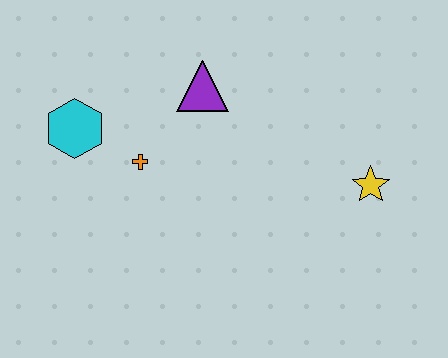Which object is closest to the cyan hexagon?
The orange cross is closest to the cyan hexagon.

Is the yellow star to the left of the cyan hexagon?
No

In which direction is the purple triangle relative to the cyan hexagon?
The purple triangle is to the right of the cyan hexagon.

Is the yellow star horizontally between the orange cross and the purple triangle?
No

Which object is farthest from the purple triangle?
The yellow star is farthest from the purple triangle.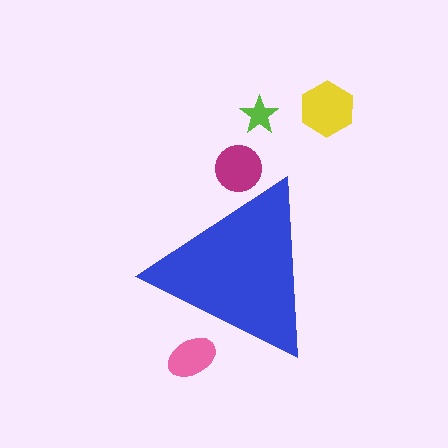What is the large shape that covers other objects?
A blue triangle.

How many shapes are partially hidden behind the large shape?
2 shapes are partially hidden.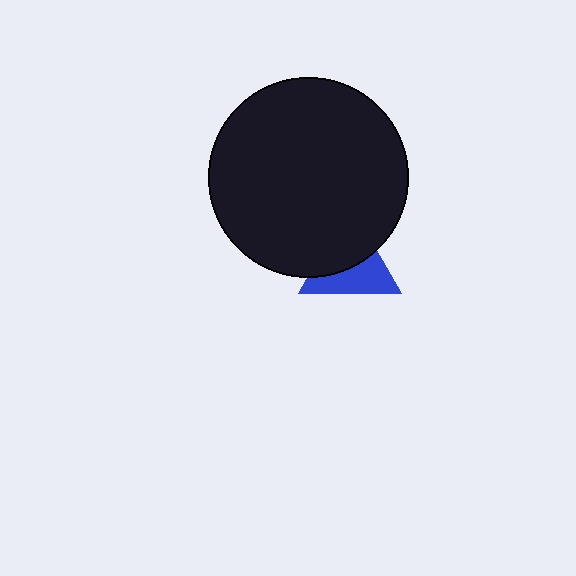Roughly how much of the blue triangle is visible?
About half of it is visible (roughly 48%).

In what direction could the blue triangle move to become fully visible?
The blue triangle could move down. That would shift it out from behind the black circle entirely.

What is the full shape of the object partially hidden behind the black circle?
The partially hidden object is a blue triangle.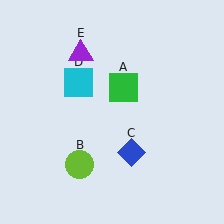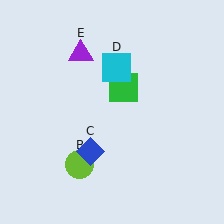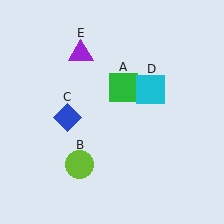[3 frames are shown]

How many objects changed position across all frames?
2 objects changed position: blue diamond (object C), cyan square (object D).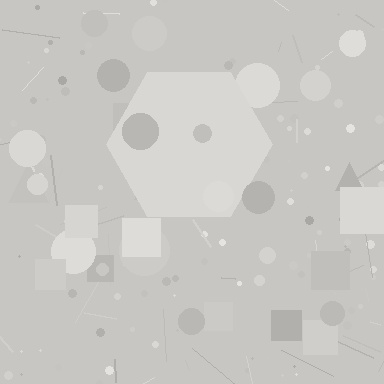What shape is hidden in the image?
A hexagon is hidden in the image.